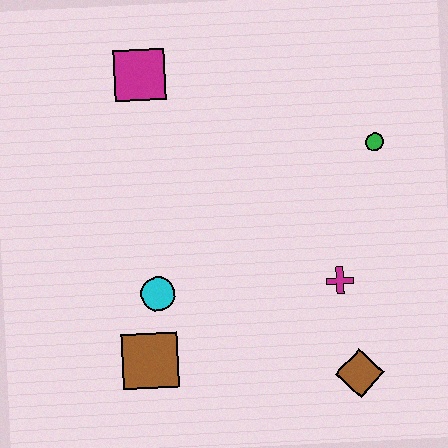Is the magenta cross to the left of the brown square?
No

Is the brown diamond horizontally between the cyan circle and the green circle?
Yes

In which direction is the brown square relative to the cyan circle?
The brown square is below the cyan circle.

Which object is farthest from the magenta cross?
The magenta square is farthest from the magenta cross.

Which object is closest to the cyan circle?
The brown square is closest to the cyan circle.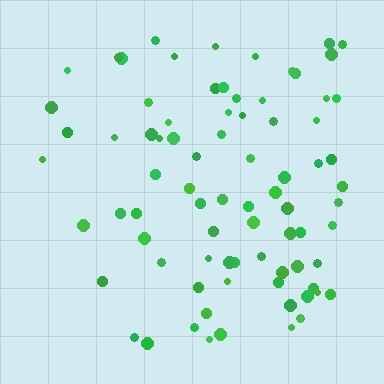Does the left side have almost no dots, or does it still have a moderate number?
Still a moderate number, just noticeably fewer than the right.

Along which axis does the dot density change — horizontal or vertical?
Horizontal.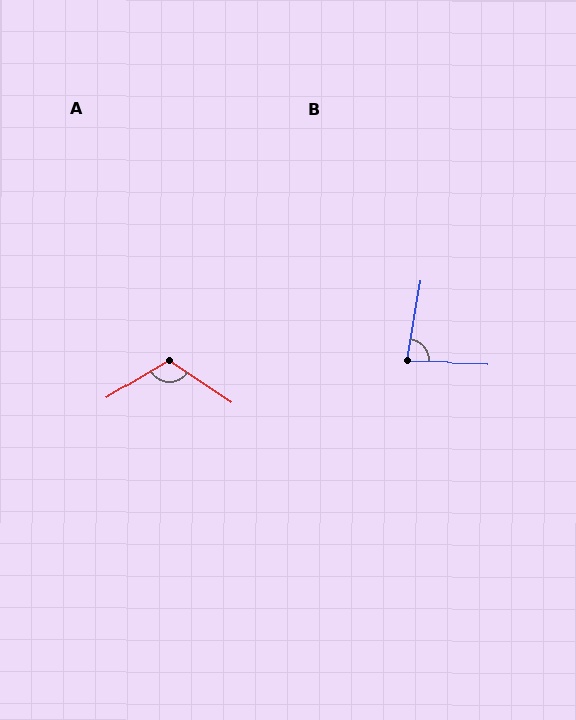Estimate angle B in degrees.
Approximately 82 degrees.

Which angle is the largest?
A, at approximately 115 degrees.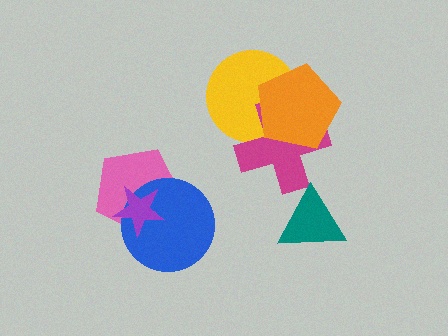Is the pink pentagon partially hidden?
Yes, it is partially covered by another shape.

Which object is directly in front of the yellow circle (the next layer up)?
The magenta cross is directly in front of the yellow circle.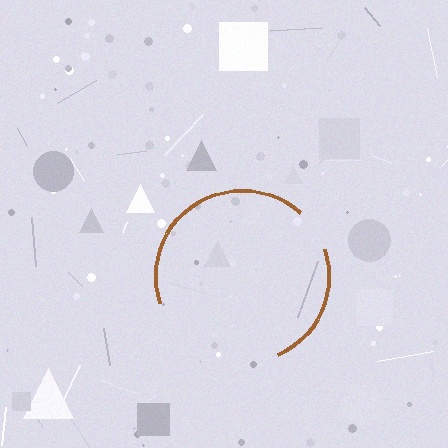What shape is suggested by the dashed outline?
The dashed outline suggests a circle.